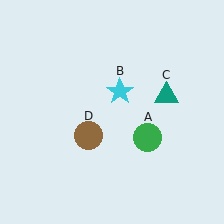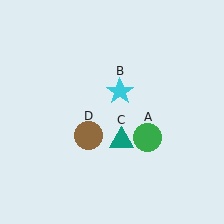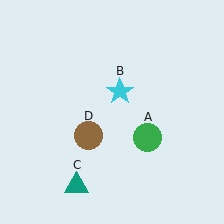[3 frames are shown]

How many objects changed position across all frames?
1 object changed position: teal triangle (object C).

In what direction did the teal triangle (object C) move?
The teal triangle (object C) moved down and to the left.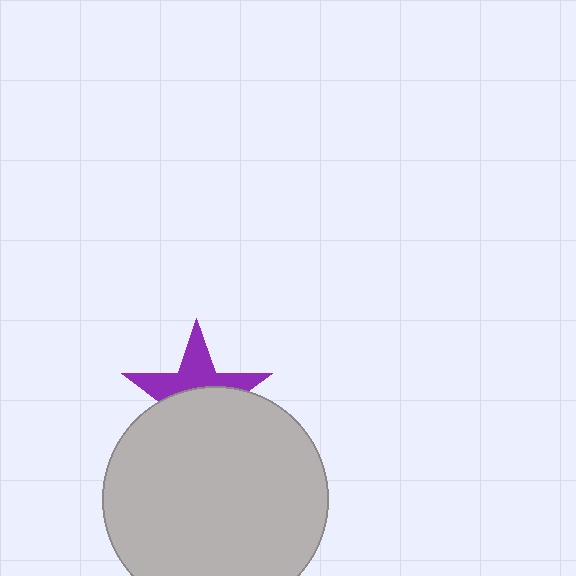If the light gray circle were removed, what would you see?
You would see the complete purple star.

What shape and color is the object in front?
The object in front is a light gray circle.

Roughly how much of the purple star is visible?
A small part of it is visible (roughly 44%).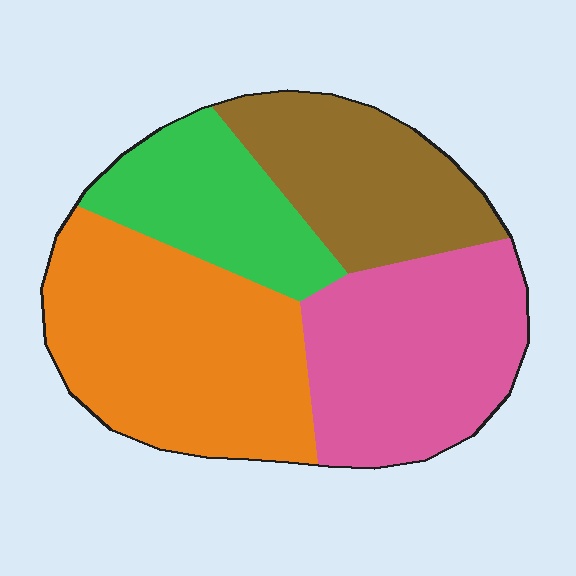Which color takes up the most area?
Orange, at roughly 35%.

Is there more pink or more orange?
Orange.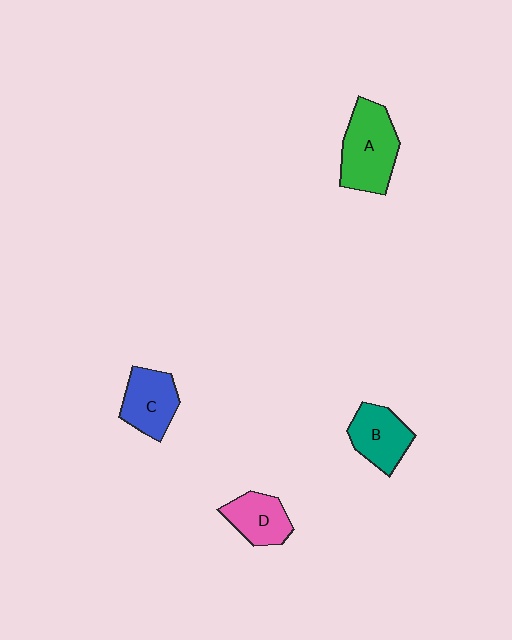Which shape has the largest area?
Shape A (green).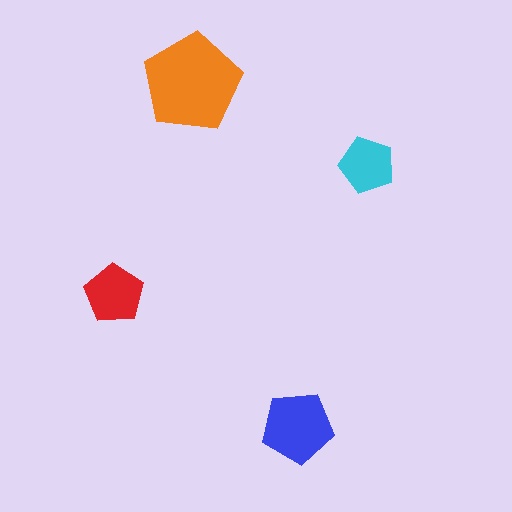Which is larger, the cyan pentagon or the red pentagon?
The red one.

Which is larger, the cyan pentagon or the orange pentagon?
The orange one.